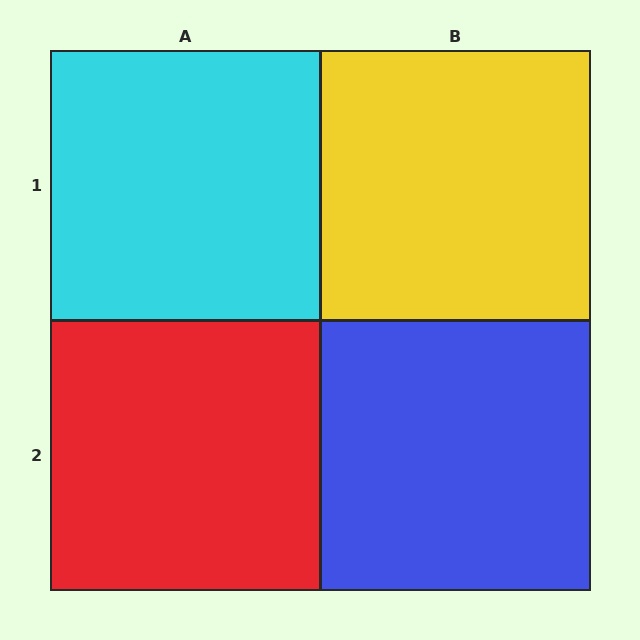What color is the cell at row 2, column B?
Blue.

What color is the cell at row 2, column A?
Red.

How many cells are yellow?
1 cell is yellow.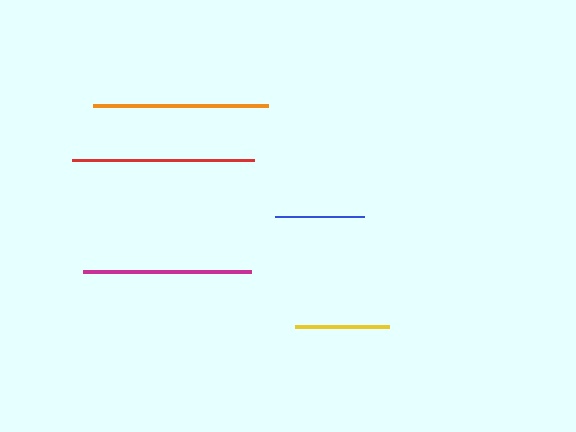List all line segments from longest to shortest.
From longest to shortest: red, orange, magenta, yellow, blue.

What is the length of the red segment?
The red segment is approximately 182 pixels long.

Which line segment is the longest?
The red line is the longest at approximately 182 pixels.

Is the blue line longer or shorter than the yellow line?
The yellow line is longer than the blue line.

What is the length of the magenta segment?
The magenta segment is approximately 168 pixels long.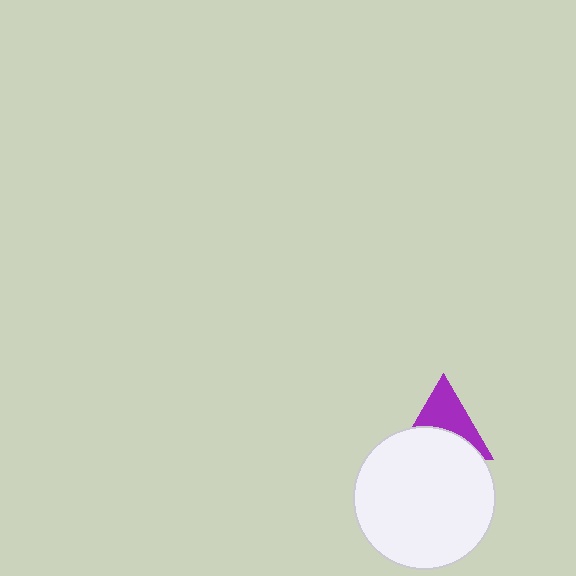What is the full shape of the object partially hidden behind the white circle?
The partially hidden object is a purple triangle.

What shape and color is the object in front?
The object in front is a white circle.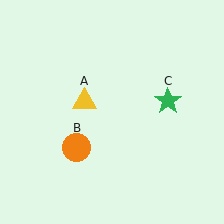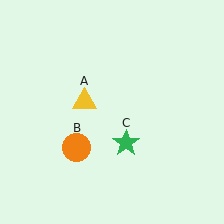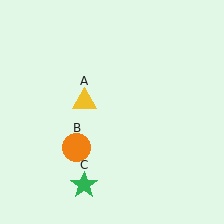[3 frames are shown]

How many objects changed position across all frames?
1 object changed position: green star (object C).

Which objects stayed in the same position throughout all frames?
Yellow triangle (object A) and orange circle (object B) remained stationary.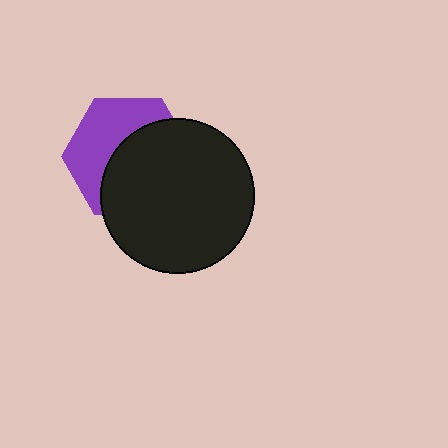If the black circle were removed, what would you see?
You would see the complete purple hexagon.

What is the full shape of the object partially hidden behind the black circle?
The partially hidden object is a purple hexagon.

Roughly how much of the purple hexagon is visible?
A small part of it is visible (roughly 45%).